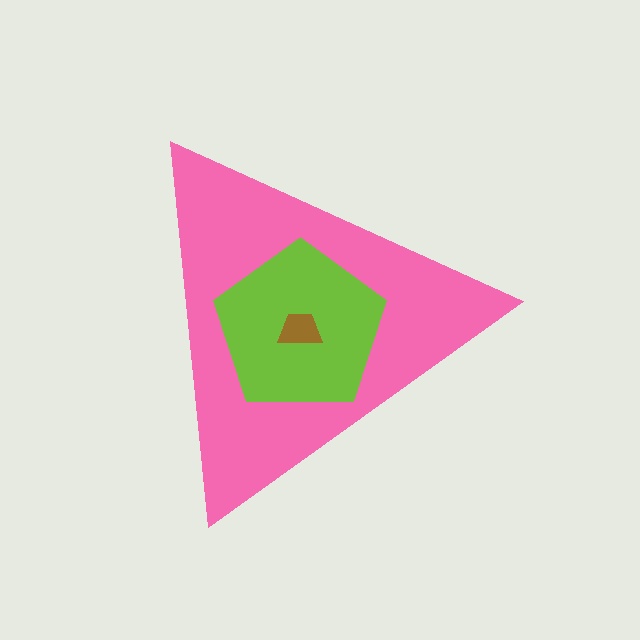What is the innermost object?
The brown trapezoid.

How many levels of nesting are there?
3.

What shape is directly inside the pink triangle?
The lime pentagon.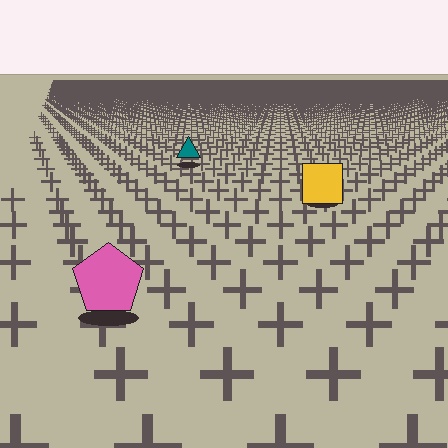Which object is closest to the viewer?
The pink pentagon is closest. The texture marks near it are larger and more spread out.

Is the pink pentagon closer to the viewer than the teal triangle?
Yes. The pink pentagon is closer — you can tell from the texture gradient: the ground texture is coarser near it.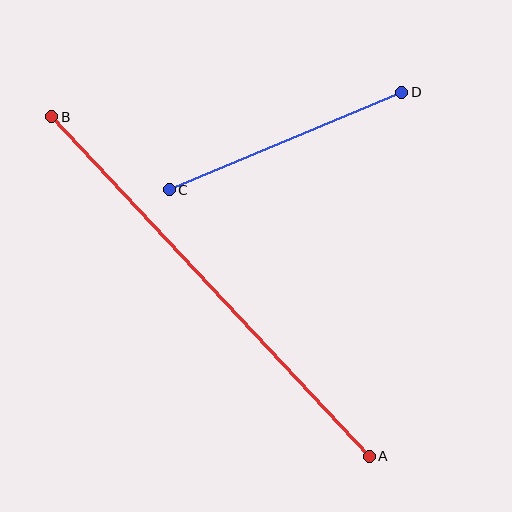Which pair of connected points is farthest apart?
Points A and B are farthest apart.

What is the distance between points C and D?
The distance is approximately 252 pixels.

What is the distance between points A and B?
The distance is approximately 465 pixels.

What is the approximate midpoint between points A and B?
The midpoint is at approximately (211, 287) pixels.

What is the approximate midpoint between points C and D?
The midpoint is at approximately (286, 141) pixels.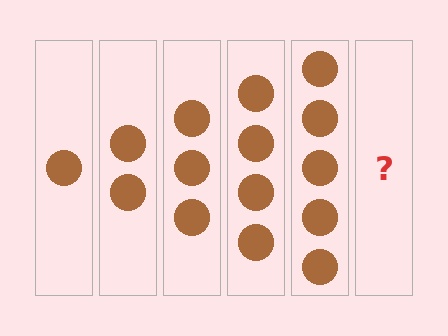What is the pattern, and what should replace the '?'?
The pattern is that each step adds one more circle. The '?' should be 6 circles.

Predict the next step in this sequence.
The next step is 6 circles.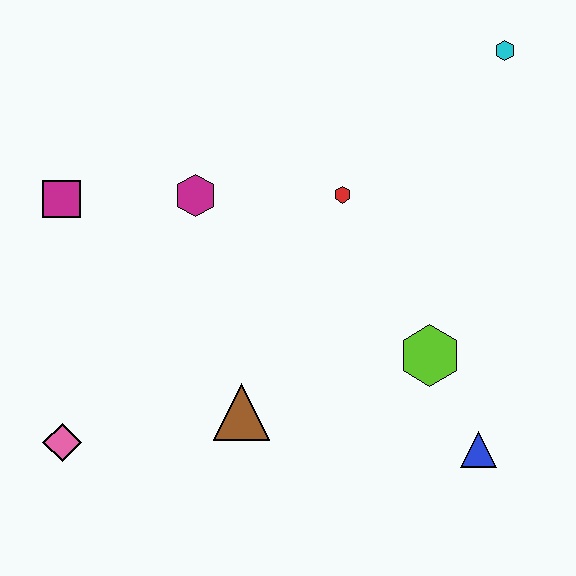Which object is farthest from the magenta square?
The blue triangle is farthest from the magenta square.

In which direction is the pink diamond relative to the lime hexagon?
The pink diamond is to the left of the lime hexagon.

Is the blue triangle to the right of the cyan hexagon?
No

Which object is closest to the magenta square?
The magenta hexagon is closest to the magenta square.